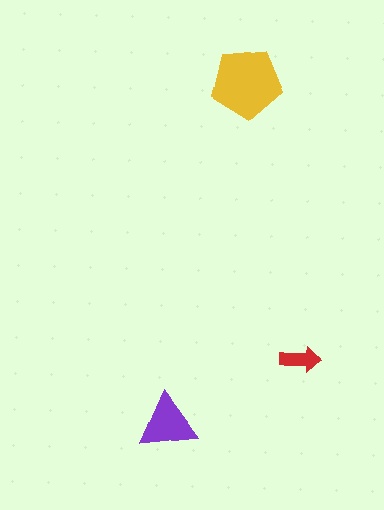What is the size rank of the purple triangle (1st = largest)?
2nd.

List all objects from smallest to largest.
The red arrow, the purple triangle, the yellow pentagon.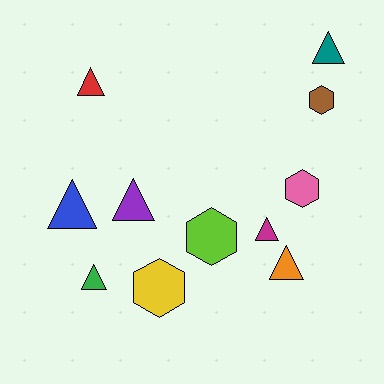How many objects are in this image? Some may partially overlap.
There are 11 objects.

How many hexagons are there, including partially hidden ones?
There are 4 hexagons.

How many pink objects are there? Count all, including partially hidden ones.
There is 1 pink object.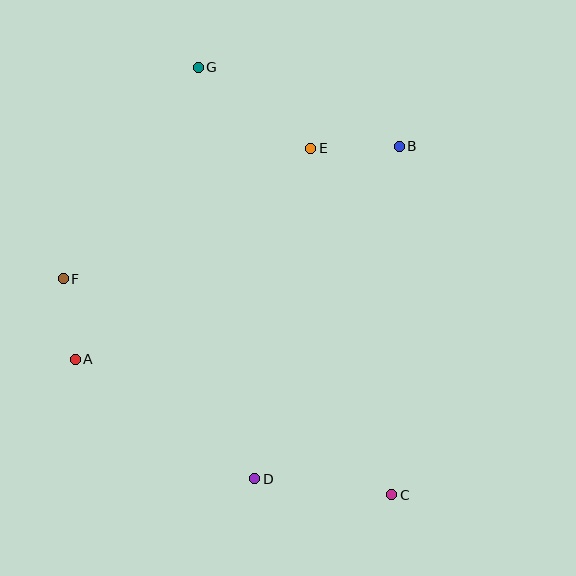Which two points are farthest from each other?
Points C and G are farthest from each other.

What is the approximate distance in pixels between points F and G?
The distance between F and G is approximately 251 pixels.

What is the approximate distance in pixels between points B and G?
The distance between B and G is approximately 216 pixels.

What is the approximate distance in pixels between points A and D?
The distance between A and D is approximately 215 pixels.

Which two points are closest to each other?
Points A and F are closest to each other.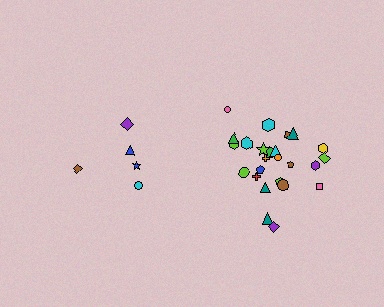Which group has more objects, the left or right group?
The right group.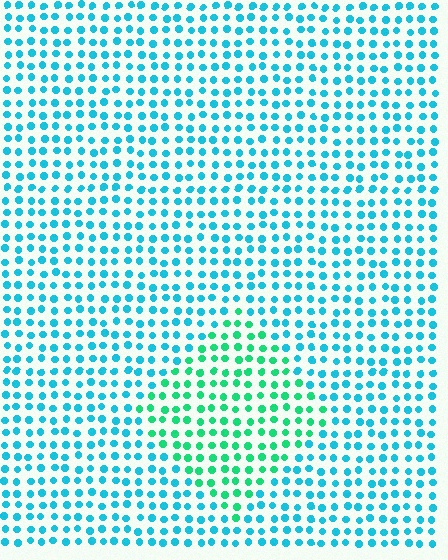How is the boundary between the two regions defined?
The boundary is defined purely by a slight shift in hue (about 38 degrees). Spacing, size, and orientation are identical on both sides.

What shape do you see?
I see a diamond.